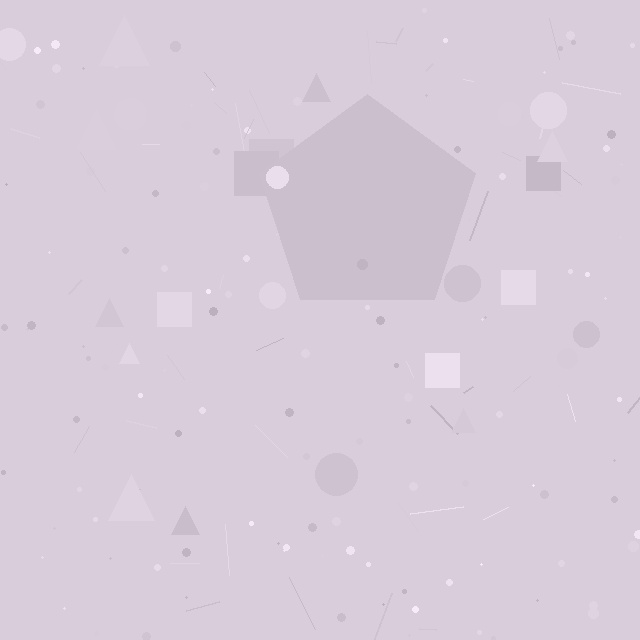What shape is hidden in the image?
A pentagon is hidden in the image.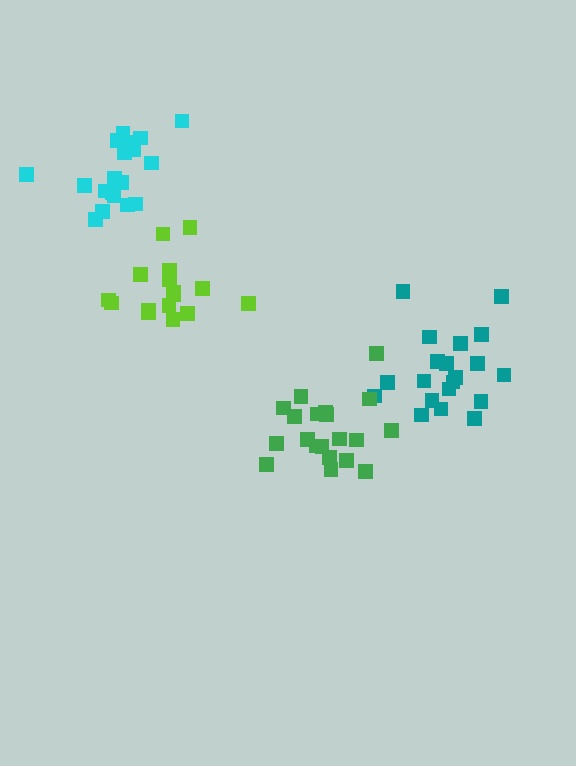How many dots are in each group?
Group 1: 16 dots, Group 2: 20 dots, Group 3: 20 dots, Group 4: 19 dots (75 total).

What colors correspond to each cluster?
The clusters are colored: lime, teal, green, cyan.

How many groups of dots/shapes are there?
There are 4 groups.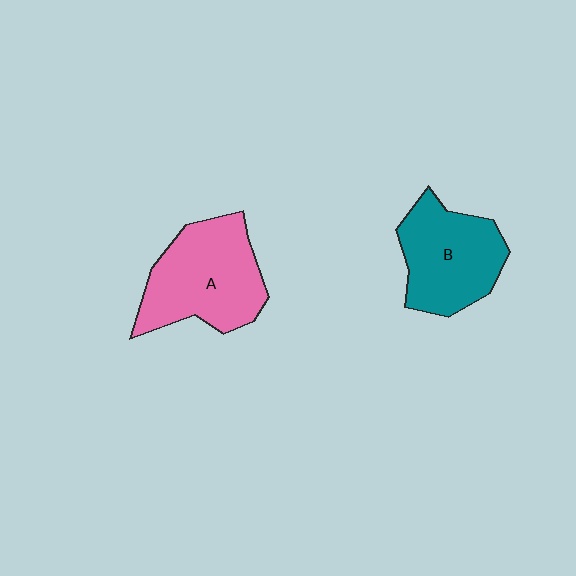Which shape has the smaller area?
Shape B (teal).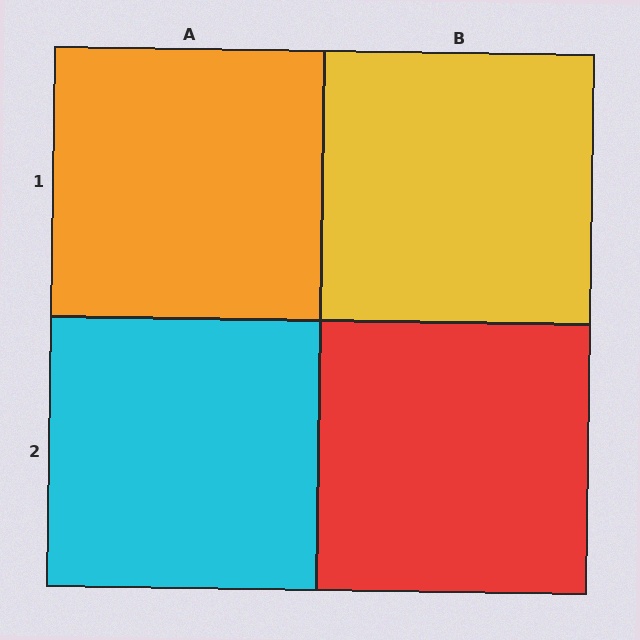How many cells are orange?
1 cell is orange.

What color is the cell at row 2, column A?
Cyan.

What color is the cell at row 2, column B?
Red.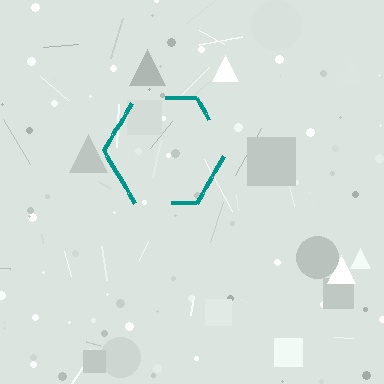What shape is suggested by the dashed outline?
The dashed outline suggests a hexagon.